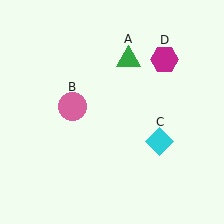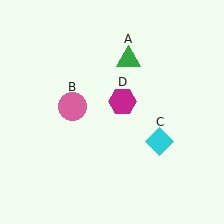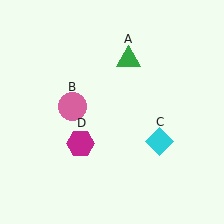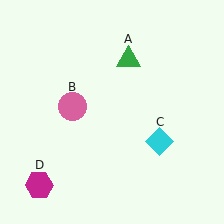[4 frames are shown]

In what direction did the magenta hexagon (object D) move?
The magenta hexagon (object D) moved down and to the left.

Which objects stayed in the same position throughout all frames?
Green triangle (object A) and pink circle (object B) and cyan diamond (object C) remained stationary.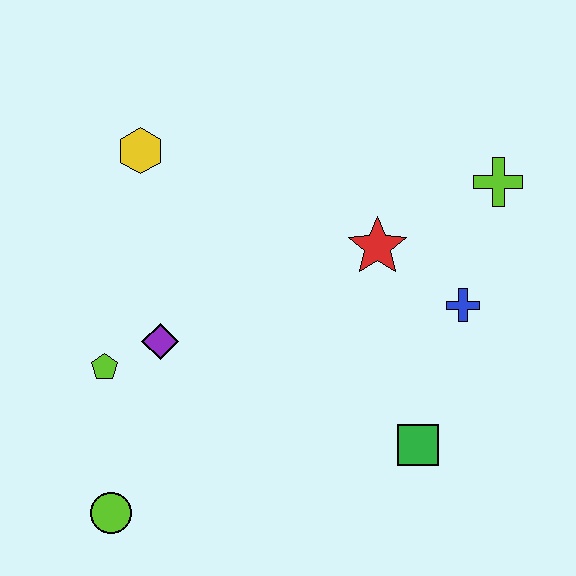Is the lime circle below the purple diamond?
Yes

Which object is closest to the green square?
The blue cross is closest to the green square.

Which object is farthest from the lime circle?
The lime cross is farthest from the lime circle.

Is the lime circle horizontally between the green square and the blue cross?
No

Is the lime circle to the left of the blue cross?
Yes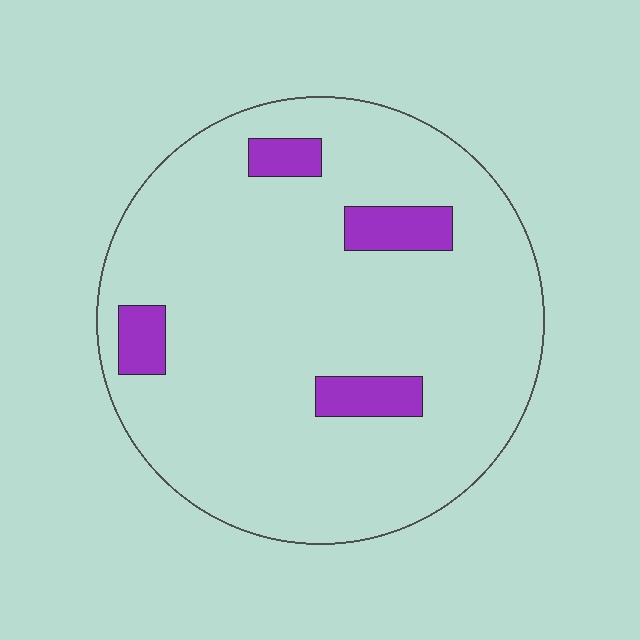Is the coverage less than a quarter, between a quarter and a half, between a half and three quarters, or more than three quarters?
Less than a quarter.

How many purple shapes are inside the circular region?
4.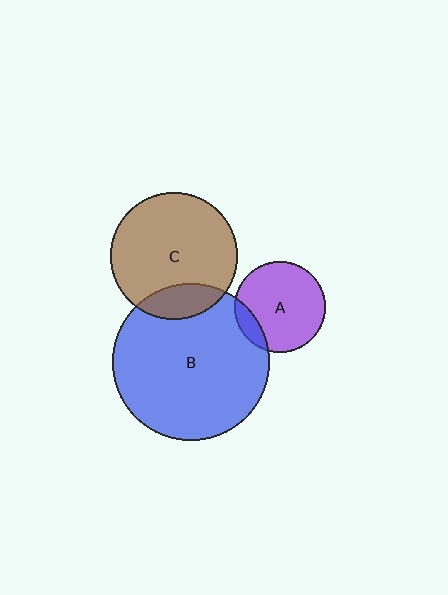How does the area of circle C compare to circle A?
Approximately 1.9 times.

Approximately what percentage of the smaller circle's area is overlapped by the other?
Approximately 15%.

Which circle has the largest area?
Circle B (blue).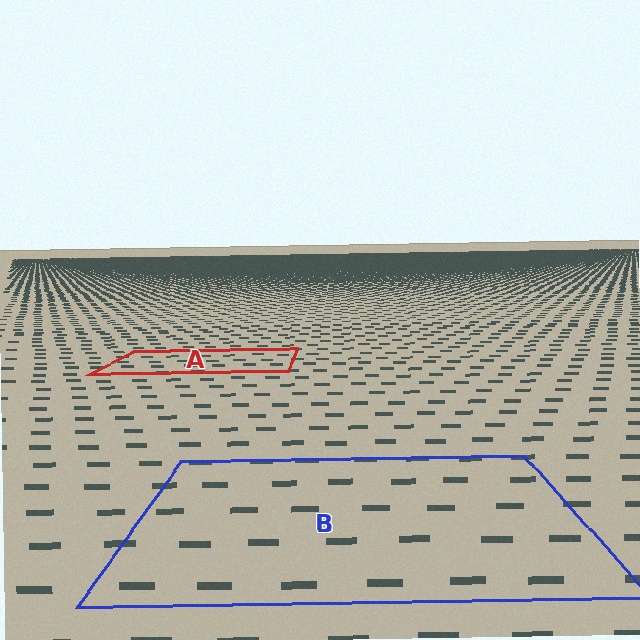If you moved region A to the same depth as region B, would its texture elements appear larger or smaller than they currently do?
They would appear larger. At a closer depth, the same texture elements are projected at a bigger on-screen size.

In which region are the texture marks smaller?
The texture marks are smaller in region A, because it is farther away.